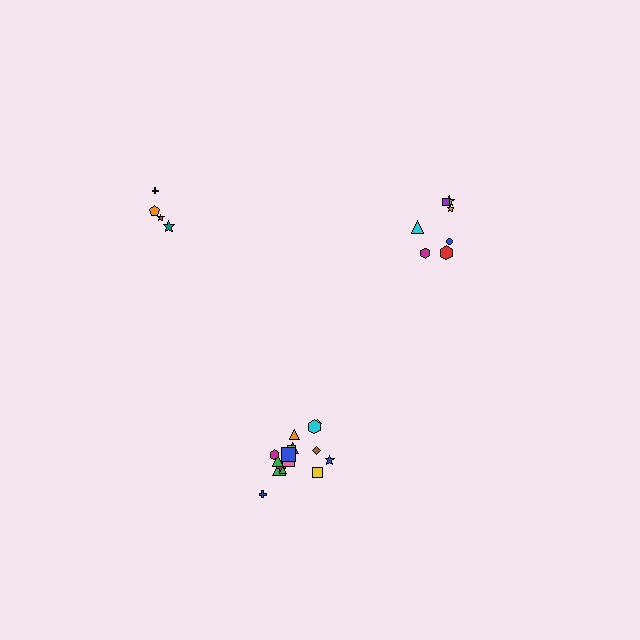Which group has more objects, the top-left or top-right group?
The top-right group.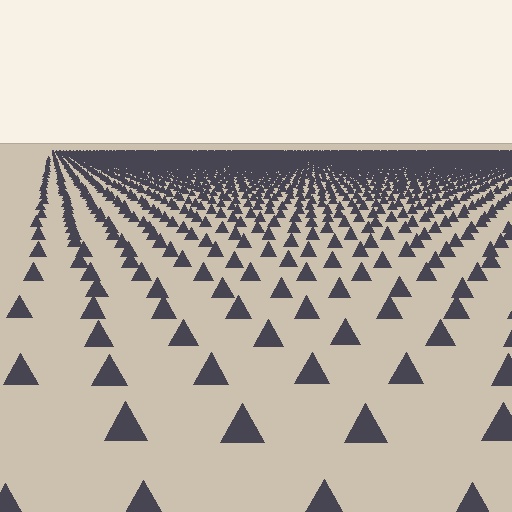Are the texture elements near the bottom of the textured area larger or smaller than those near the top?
Larger. Near the bottom, elements are closer to the viewer and appear at a bigger on-screen size.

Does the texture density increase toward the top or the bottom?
Density increases toward the top.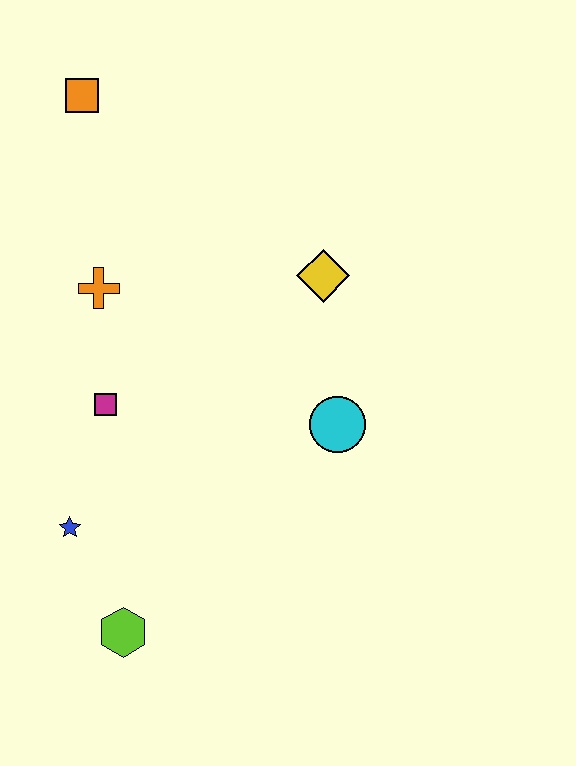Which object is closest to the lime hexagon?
The blue star is closest to the lime hexagon.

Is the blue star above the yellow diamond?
No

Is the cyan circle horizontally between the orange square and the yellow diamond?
No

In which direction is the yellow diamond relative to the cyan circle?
The yellow diamond is above the cyan circle.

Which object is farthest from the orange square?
The lime hexagon is farthest from the orange square.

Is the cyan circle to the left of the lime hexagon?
No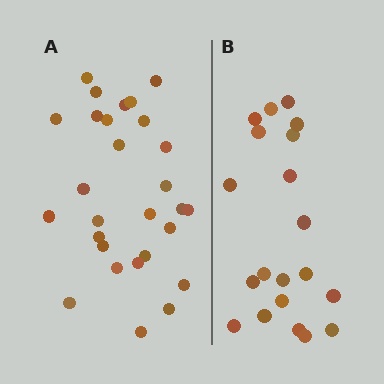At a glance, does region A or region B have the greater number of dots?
Region A (the left region) has more dots.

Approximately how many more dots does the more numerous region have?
Region A has roughly 8 or so more dots than region B.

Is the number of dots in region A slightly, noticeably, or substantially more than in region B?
Region A has noticeably more, but not dramatically so. The ratio is roughly 1.4 to 1.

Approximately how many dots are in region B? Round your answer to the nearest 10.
About 20 dots.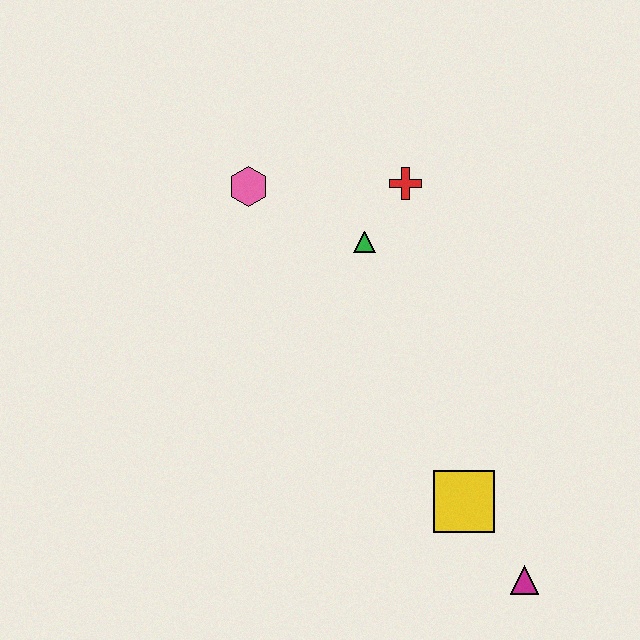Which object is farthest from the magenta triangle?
The pink hexagon is farthest from the magenta triangle.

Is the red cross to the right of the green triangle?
Yes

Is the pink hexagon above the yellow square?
Yes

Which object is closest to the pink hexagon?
The green triangle is closest to the pink hexagon.